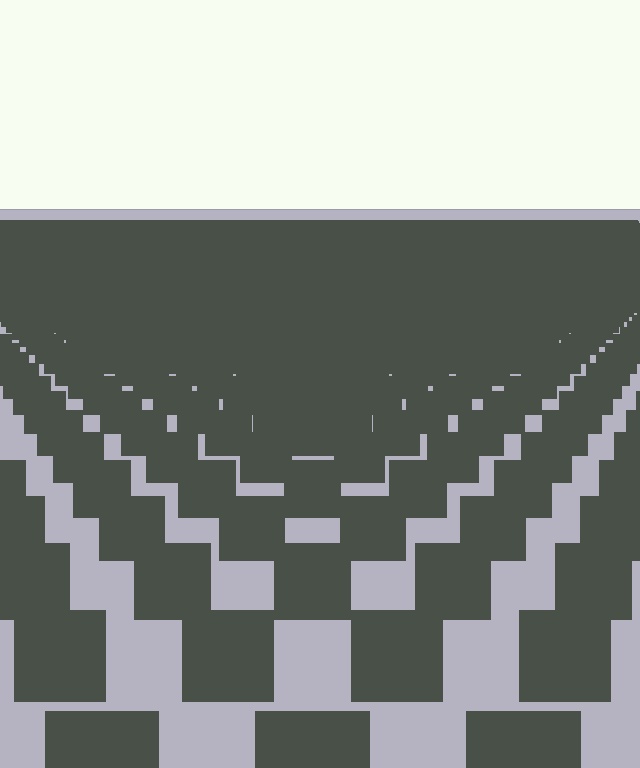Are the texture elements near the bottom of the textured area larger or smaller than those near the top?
Larger. Near the bottom, elements are closer to the viewer and appear at a bigger on-screen size.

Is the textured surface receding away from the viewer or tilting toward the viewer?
The surface is receding away from the viewer. Texture elements get smaller and denser toward the top.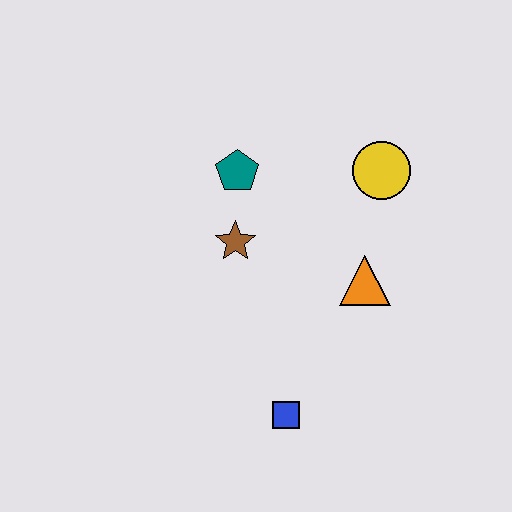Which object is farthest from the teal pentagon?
The blue square is farthest from the teal pentagon.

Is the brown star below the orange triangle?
No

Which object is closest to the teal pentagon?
The brown star is closest to the teal pentagon.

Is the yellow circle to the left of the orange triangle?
No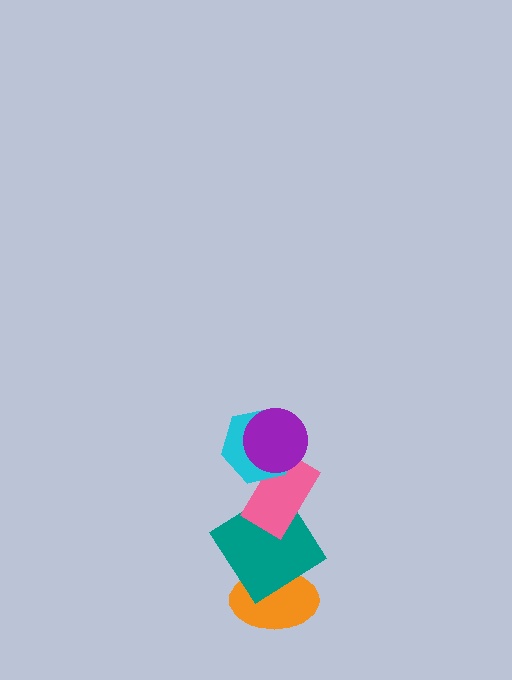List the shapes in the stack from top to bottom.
From top to bottom: the purple circle, the cyan hexagon, the pink rectangle, the teal diamond, the orange ellipse.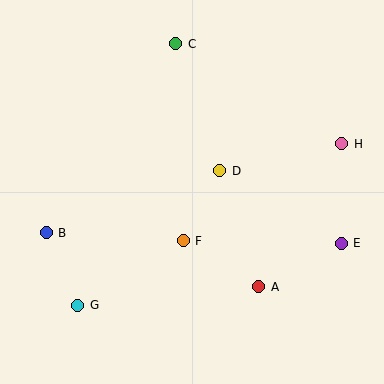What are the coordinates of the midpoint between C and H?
The midpoint between C and H is at (259, 94).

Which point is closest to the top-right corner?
Point H is closest to the top-right corner.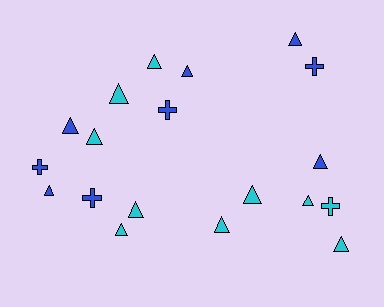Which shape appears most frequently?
Triangle, with 14 objects.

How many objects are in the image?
There are 19 objects.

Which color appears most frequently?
Cyan, with 10 objects.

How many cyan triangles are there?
There are 9 cyan triangles.